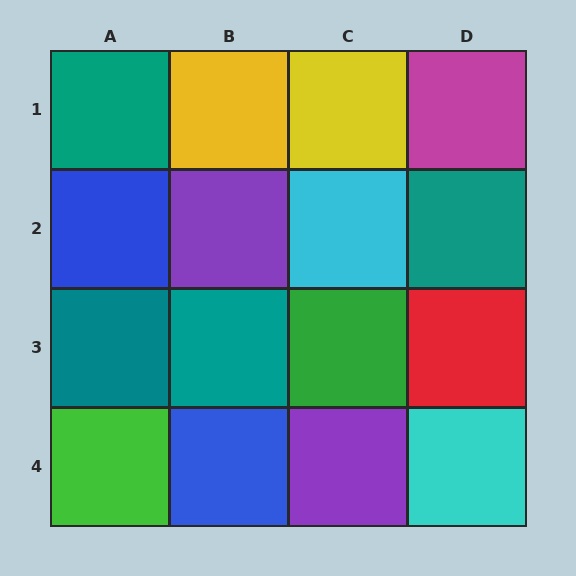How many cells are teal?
4 cells are teal.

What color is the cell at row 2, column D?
Teal.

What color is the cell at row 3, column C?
Green.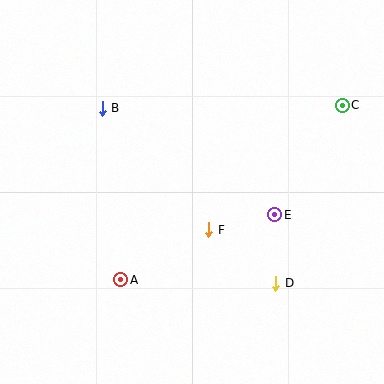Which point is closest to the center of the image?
Point F at (209, 230) is closest to the center.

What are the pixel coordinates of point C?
Point C is at (342, 105).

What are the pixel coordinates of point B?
Point B is at (102, 108).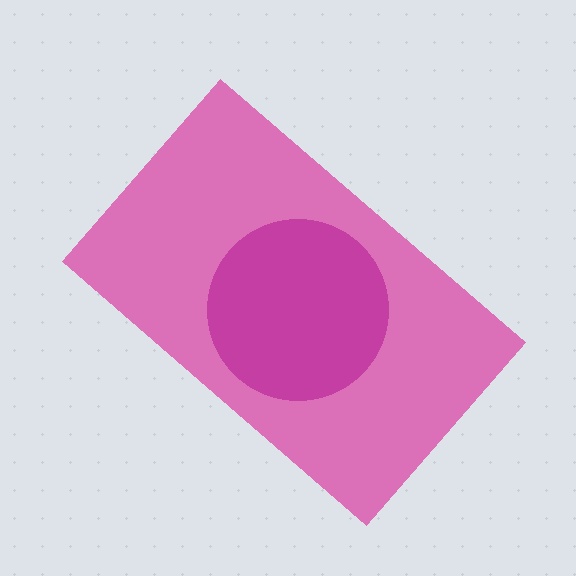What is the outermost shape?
The pink rectangle.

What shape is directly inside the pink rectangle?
The magenta circle.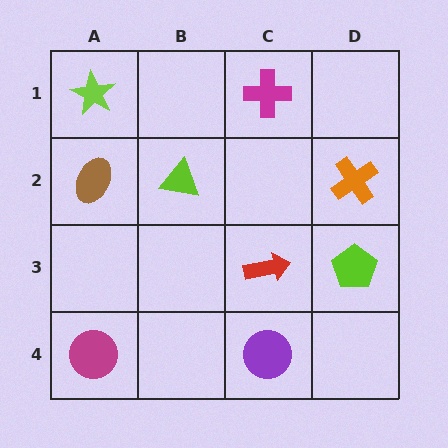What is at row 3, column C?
A red arrow.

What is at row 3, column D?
A lime pentagon.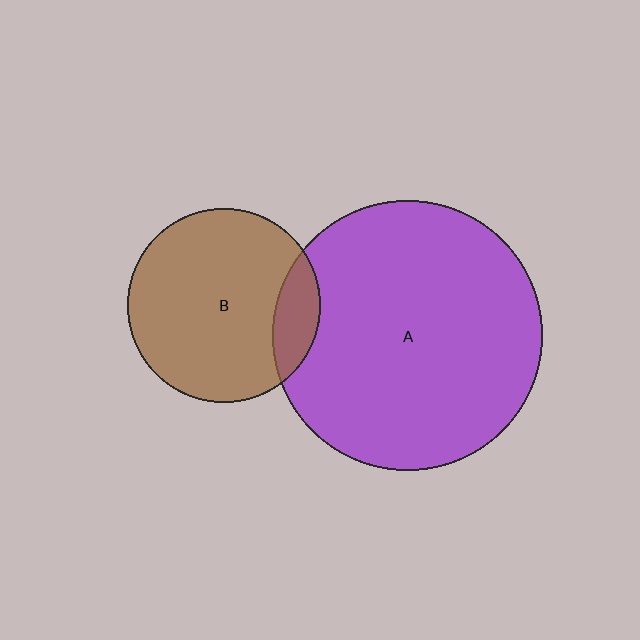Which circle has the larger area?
Circle A (purple).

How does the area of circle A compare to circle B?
Approximately 2.0 times.